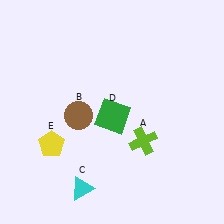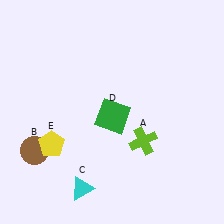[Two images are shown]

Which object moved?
The brown circle (B) moved left.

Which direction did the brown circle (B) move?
The brown circle (B) moved left.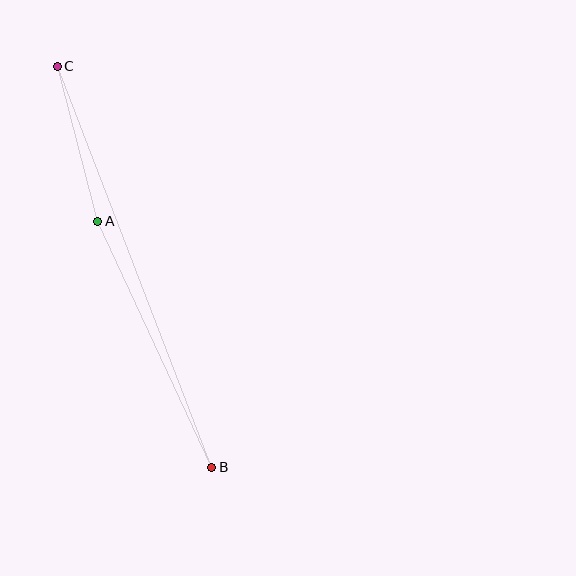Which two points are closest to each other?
Points A and C are closest to each other.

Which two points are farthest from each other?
Points B and C are farthest from each other.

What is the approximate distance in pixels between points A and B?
The distance between A and B is approximately 271 pixels.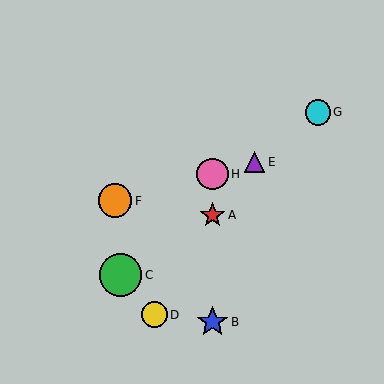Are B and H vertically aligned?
Yes, both are at x≈213.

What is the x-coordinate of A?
Object A is at x≈213.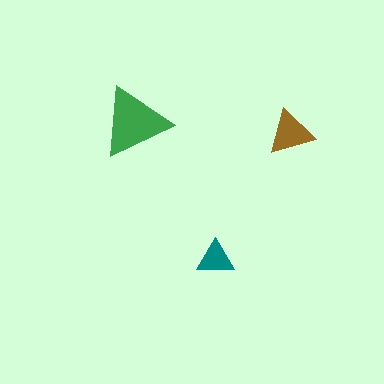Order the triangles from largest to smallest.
the green one, the brown one, the teal one.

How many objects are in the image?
There are 3 objects in the image.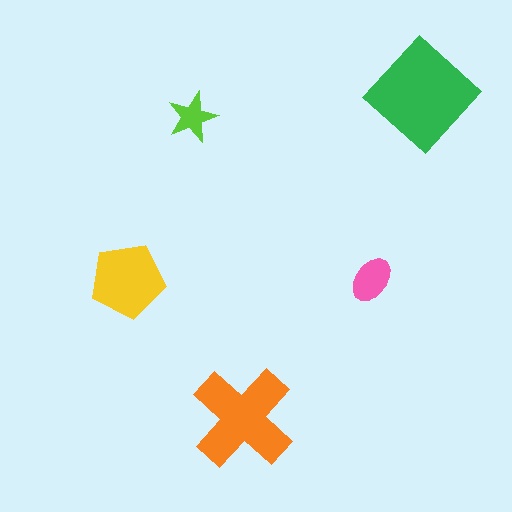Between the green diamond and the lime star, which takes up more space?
The green diamond.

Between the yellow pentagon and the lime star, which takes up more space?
The yellow pentagon.